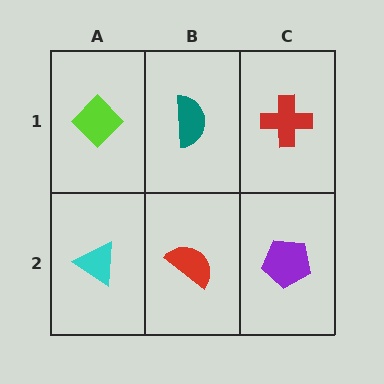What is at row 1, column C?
A red cross.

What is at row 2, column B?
A red semicircle.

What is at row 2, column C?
A purple pentagon.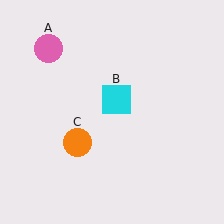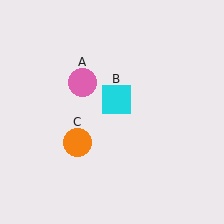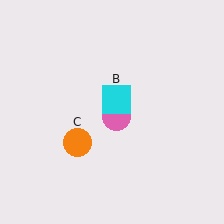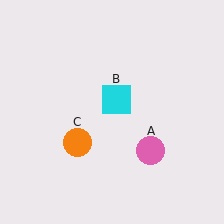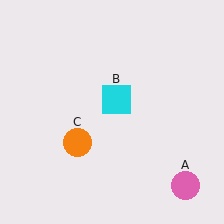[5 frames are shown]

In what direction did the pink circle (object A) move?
The pink circle (object A) moved down and to the right.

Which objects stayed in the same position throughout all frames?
Cyan square (object B) and orange circle (object C) remained stationary.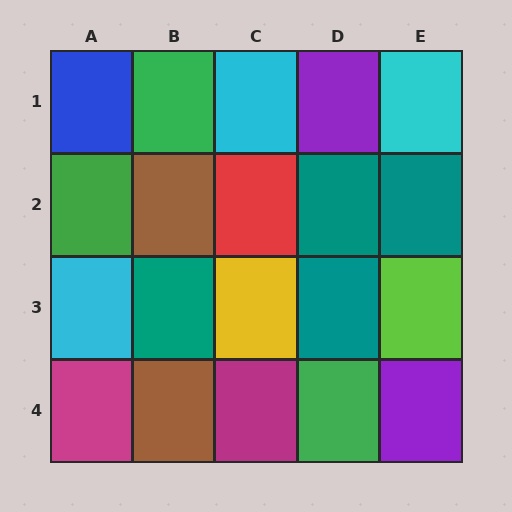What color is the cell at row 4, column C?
Magenta.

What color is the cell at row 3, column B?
Teal.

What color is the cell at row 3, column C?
Yellow.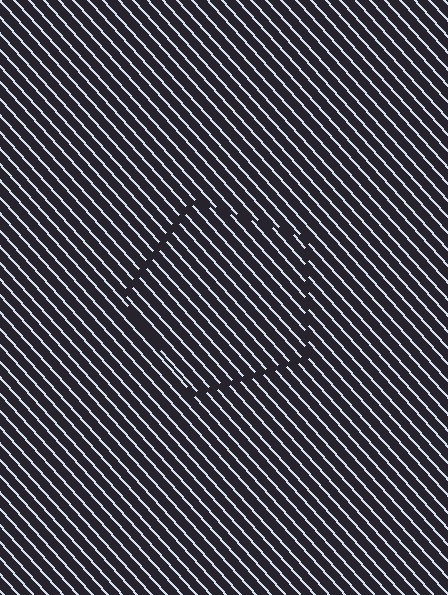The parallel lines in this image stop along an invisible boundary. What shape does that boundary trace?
An illusory pentagon. The interior of the shape contains the same grating, shifted by half a period — the contour is defined by the phase discontinuity where line-ends from the inner and outer gratings abut.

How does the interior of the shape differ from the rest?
The interior of the shape contains the same grating, shifted by half a period — the contour is defined by the phase discontinuity where line-ends from the inner and outer gratings abut.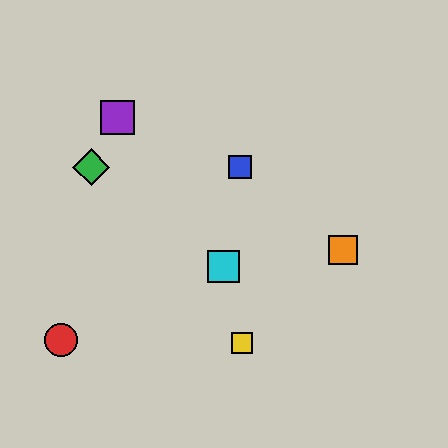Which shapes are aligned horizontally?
The blue square, the green diamond are aligned horizontally.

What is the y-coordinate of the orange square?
The orange square is at y≈250.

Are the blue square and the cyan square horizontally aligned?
No, the blue square is at y≈167 and the cyan square is at y≈266.